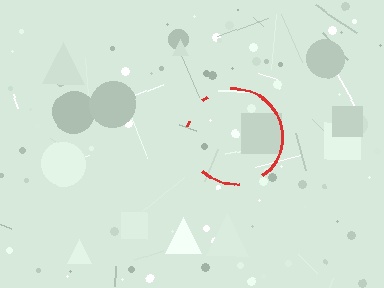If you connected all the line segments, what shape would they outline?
They would outline a circle.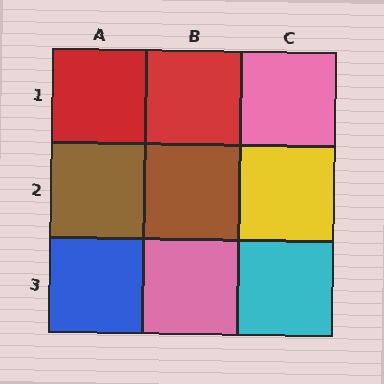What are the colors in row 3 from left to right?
Blue, pink, cyan.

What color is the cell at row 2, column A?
Brown.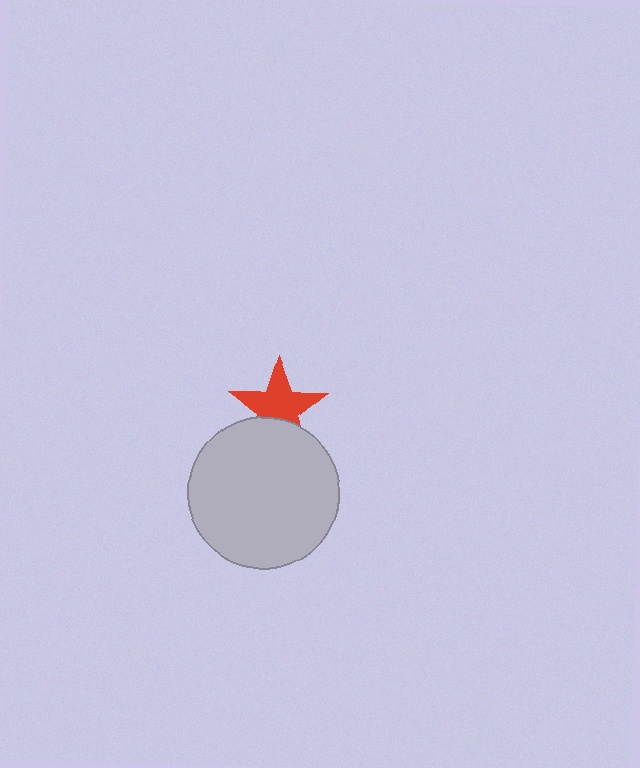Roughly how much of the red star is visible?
Most of it is visible (roughly 68%).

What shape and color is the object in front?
The object in front is a light gray circle.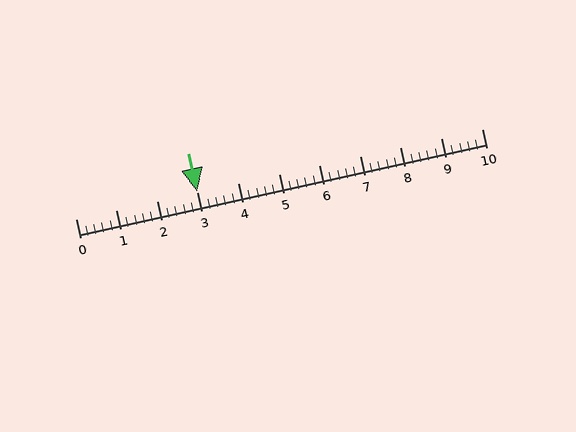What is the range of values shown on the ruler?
The ruler shows values from 0 to 10.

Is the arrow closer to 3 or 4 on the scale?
The arrow is closer to 3.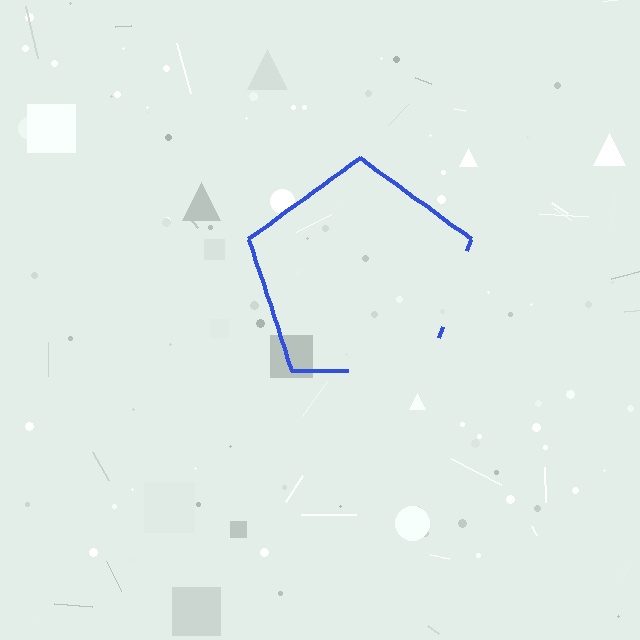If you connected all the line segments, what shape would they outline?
They would outline a pentagon.